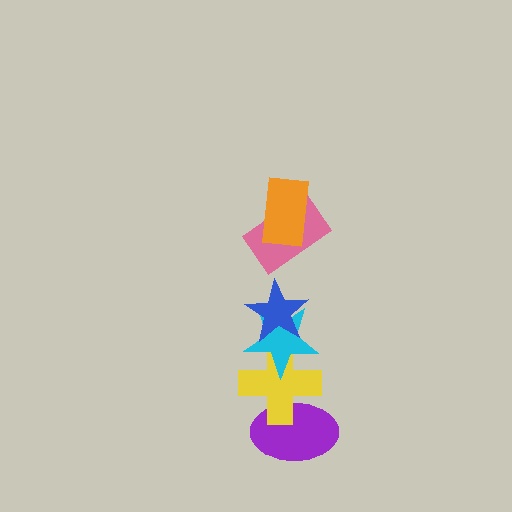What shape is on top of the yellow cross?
The cyan star is on top of the yellow cross.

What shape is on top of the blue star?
The pink rectangle is on top of the blue star.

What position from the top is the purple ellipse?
The purple ellipse is 6th from the top.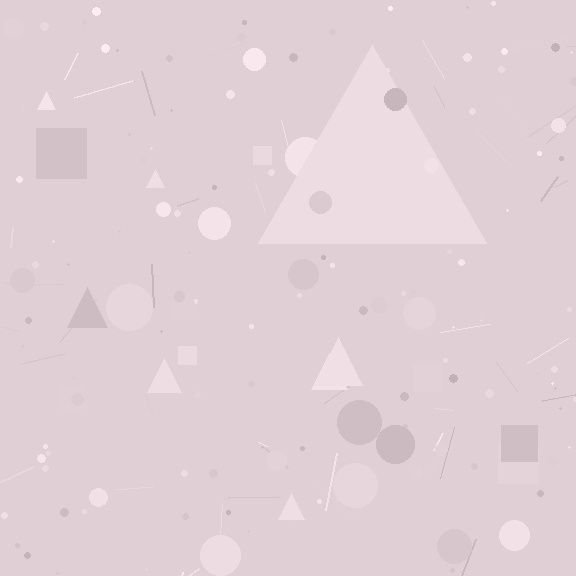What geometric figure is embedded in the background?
A triangle is embedded in the background.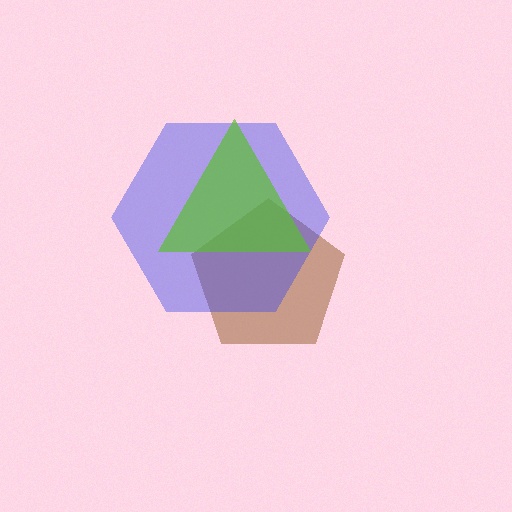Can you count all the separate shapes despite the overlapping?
Yes, there are 3 separate shapes.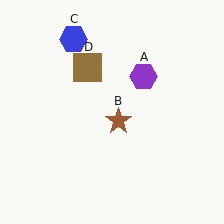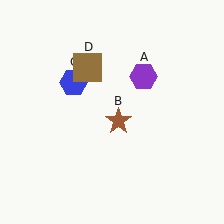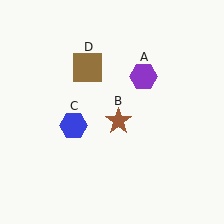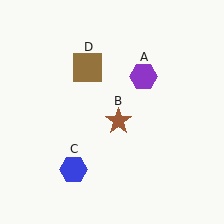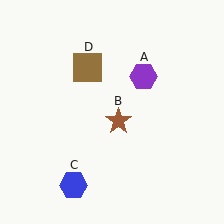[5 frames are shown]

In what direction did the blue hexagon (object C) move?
The blue hexagon (object C) moved down.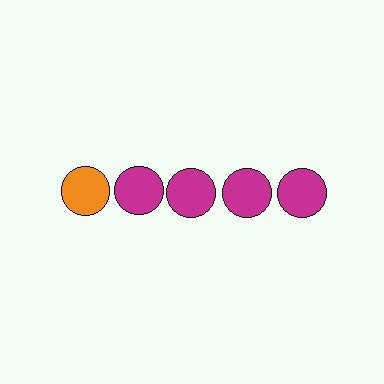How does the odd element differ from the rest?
It has a different color: orange instead of magenta.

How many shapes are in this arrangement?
There are 5 shapes arranged in a grid pattern.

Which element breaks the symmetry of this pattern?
The orange circle in the top row, leftmost column breaks the symmetry. All other shapes are magenta circles.